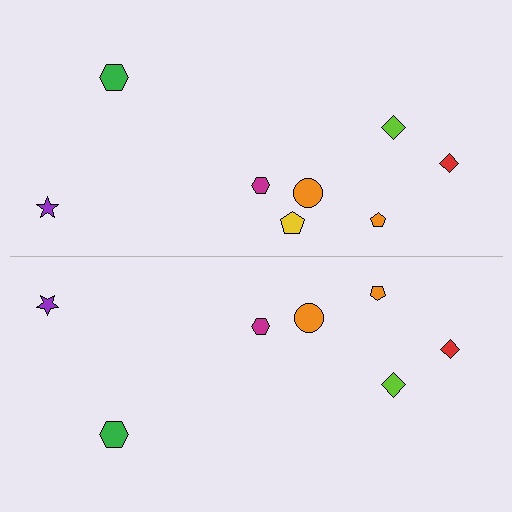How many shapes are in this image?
There are 15 shapes in this image.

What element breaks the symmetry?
A yellow pentagon is missing from the bottom side.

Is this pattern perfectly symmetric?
No, the pattern is not perfectly symmetric. A yellow pentagon is missing from the bottom side.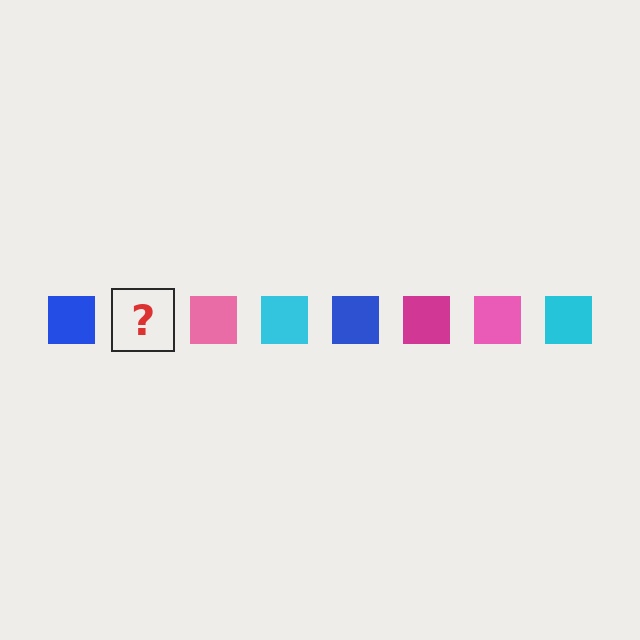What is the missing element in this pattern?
The missing element is a magenta square.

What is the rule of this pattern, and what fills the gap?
The rule is that the pattern cycles through blue, magenta, pink, cyan squares. The gap should be filled with a magenta square.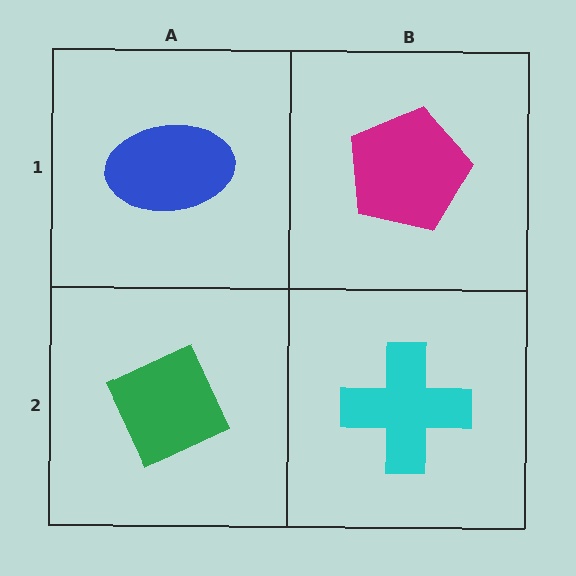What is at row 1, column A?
A blue ellipse.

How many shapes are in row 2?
2 shapes.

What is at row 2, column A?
A green diamond.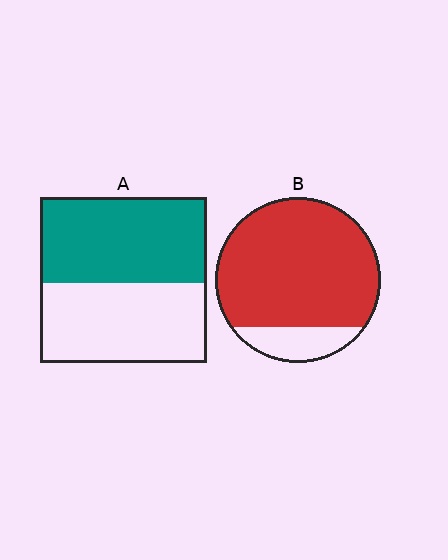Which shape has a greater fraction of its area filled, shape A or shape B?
Shape B.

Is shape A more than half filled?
Roughly half.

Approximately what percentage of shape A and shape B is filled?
A is approximately 50% and B is approximately 85%.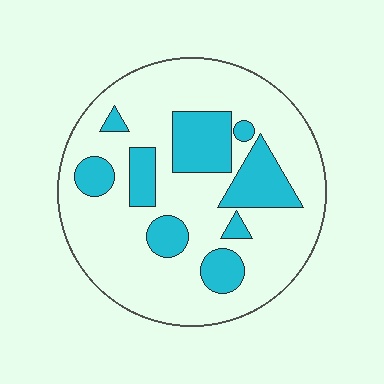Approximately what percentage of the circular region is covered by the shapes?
Approximately 25%.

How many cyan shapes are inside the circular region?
9.